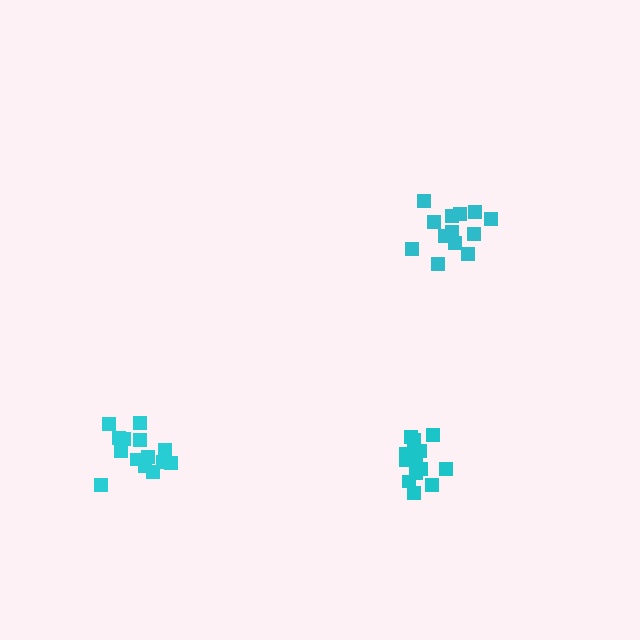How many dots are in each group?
Group 1: 14 dots, Group 2: 14 dots, Group 3: 14 dots (42 total).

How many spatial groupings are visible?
There are 3 spatial groupings.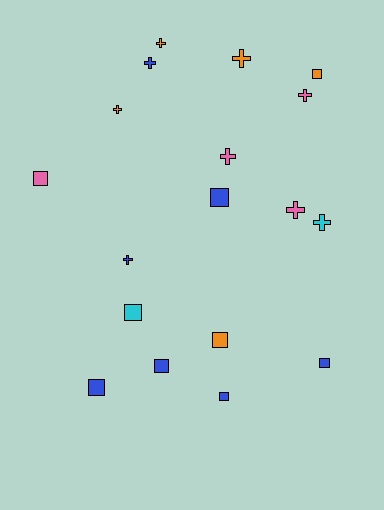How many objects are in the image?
There are 18 objects.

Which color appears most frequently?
Blue, with 7 objects.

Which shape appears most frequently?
Square, with 9 objects.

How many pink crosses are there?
There are 3 pink crosses.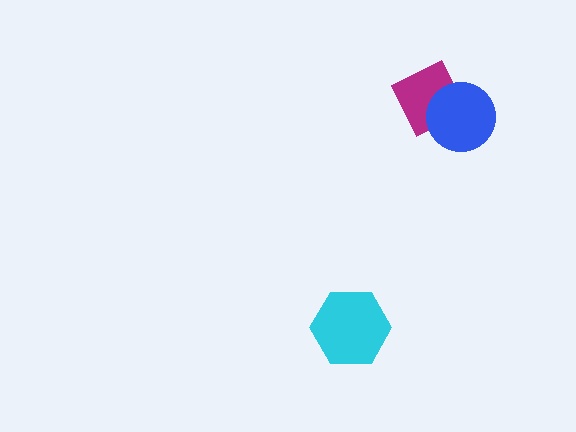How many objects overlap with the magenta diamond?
1 object overlaps with the magenta diamond.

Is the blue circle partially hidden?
No, no other shape covers it.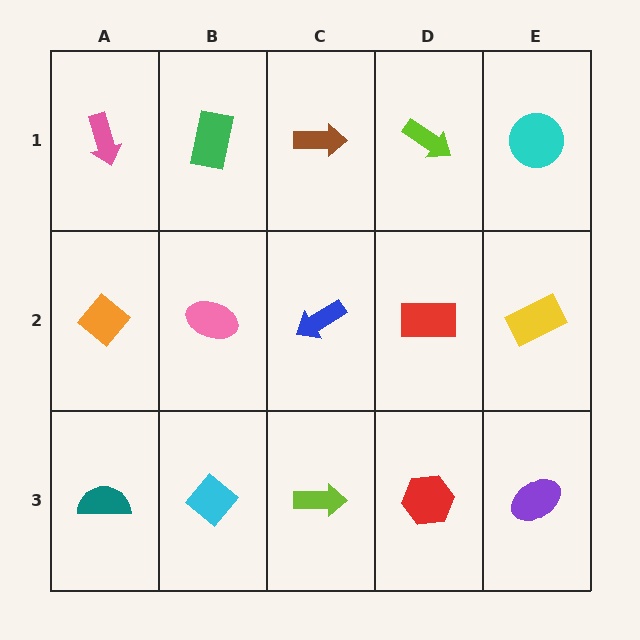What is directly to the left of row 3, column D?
A lime arrow.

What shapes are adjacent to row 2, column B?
A green rectangle (row 1, column B), a cyan diamond (row 3, column B), an orange diamond (row 2, column A), a blue arrow (row 2, column C).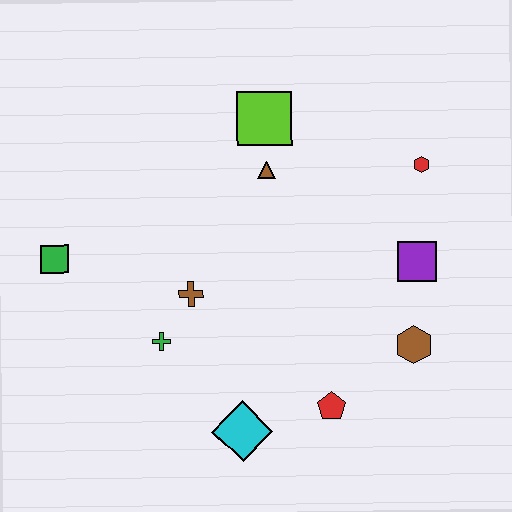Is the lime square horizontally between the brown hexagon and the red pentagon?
No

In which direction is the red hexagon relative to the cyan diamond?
The red hexagon is above the cyan diamond.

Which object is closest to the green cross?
The brown cross is closest to the green cross.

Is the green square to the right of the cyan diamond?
No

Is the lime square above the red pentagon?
Yes